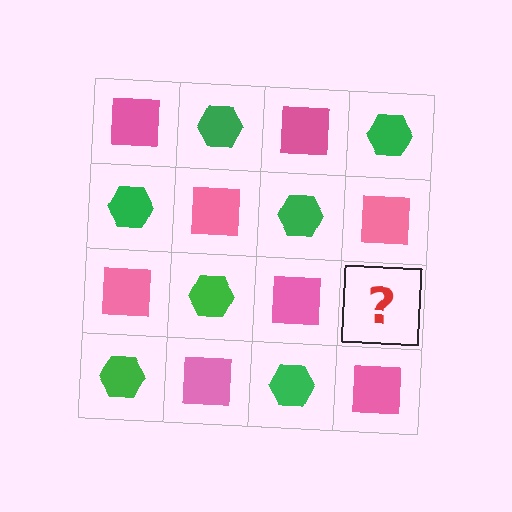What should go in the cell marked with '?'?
The missing cell should contain a green hexagon.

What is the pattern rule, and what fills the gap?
The rule is that it alternates pink square and green hexagon in a checkerboard pattern. The gap should be filled with a green hexagon.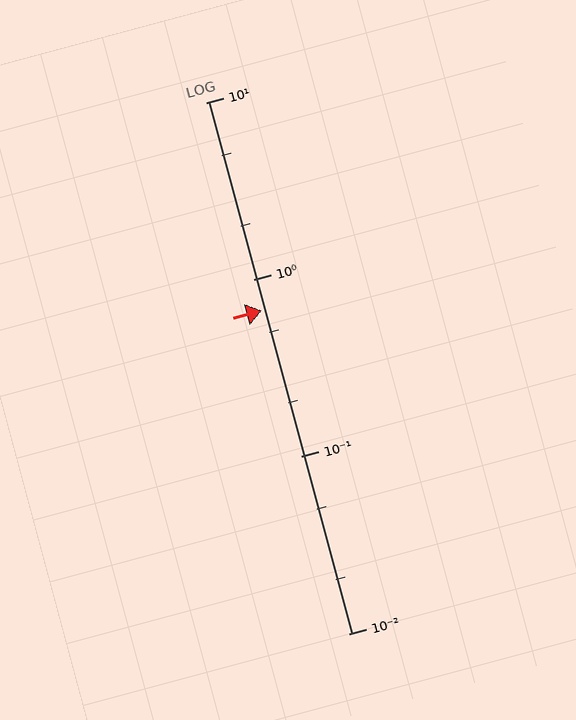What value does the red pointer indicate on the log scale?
The pointer indicates approximately 0.67.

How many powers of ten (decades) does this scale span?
The scale spans 3 decades, from 0.01 to 10.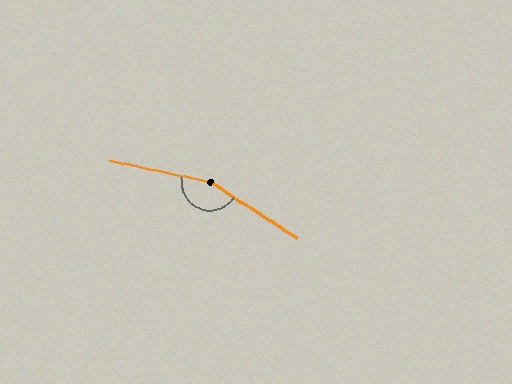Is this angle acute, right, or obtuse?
It is obtuse.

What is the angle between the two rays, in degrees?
Approximately 159 degrees.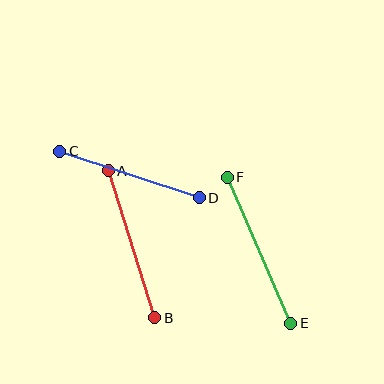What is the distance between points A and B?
The distance is approximately 154 pixels.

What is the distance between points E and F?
The distance is approximately 159 pixels.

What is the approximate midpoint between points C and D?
The midpoint is at approximately (130, 175) pixels.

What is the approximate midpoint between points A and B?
The midpoint is at approximately (132, 244) pixels.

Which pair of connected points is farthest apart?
Points E and F are farthest apart.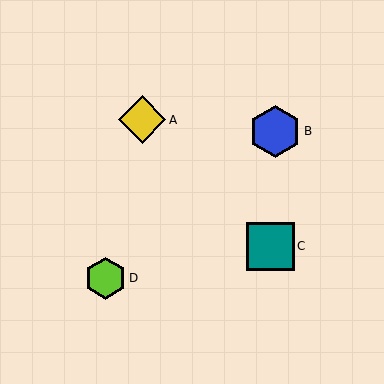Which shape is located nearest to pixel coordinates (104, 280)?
The lime hexagon (labeled D) at (105, 278) is nearest to that location.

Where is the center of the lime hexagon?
The center of the lime hexagon is at (105, 278).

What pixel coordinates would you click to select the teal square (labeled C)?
Click at (271, 246) to select the teal square C.